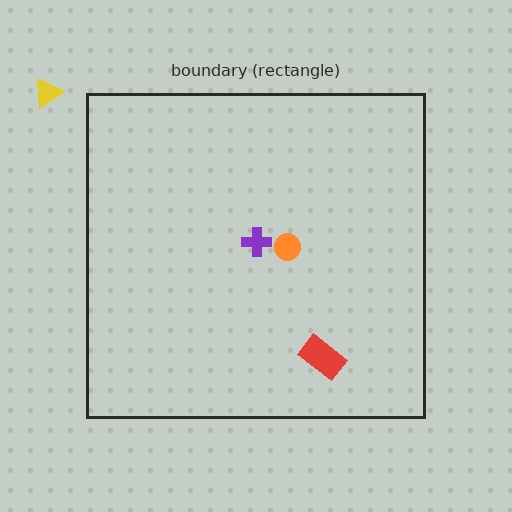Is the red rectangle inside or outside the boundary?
Inside.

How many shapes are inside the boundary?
3 inside, 1 outside.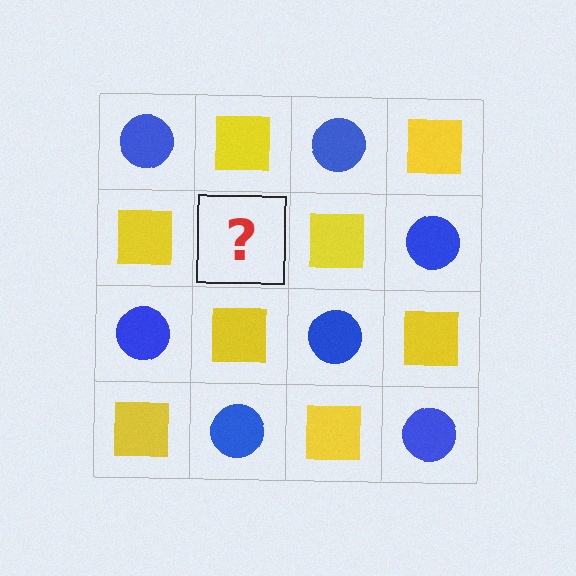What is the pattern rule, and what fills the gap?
The rule is that it alternates blue circle and yellow square in a checkerboard pattern. The gap should be filled with a blue circle.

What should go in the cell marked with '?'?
The missing cell should contain a blue circle.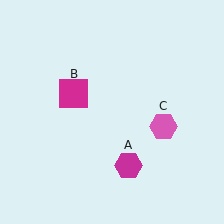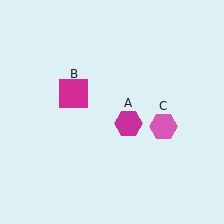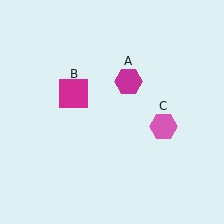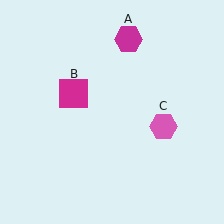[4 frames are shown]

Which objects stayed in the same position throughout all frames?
Magenta square (object B) and pink hexagon (object C) remained stationary.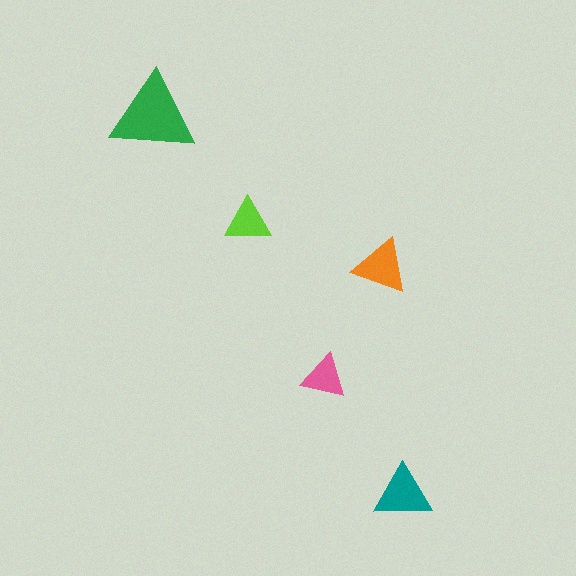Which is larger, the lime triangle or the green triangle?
The green one.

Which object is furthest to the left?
The green triangle is leftmost.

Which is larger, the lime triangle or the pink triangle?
The lime one.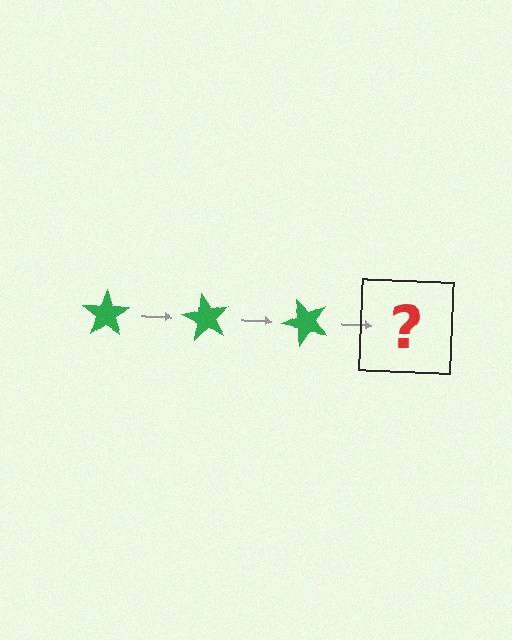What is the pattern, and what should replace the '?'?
The pattern is that the star rotates 60 degrees each step. The '?' should be a green star rotated 180 degrees.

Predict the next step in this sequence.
The next step is a green star rotated 180 degrees.